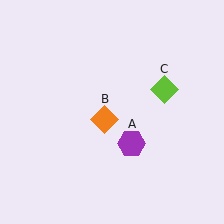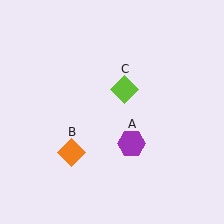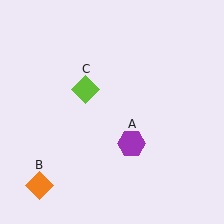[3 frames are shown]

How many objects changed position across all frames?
2 objects changed position: orange diamond (object B), lime diamond (object C).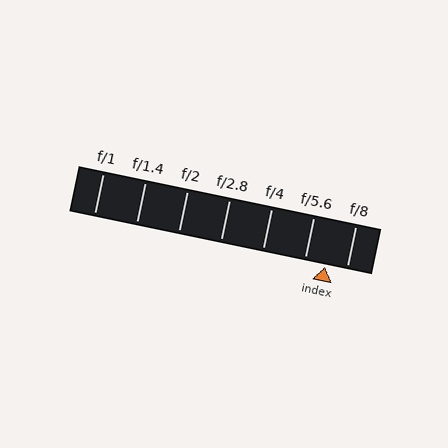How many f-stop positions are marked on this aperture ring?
There are 7 f-stop positions marked.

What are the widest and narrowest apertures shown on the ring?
The widest aperture shown is f/1 and the narrowest is f/8.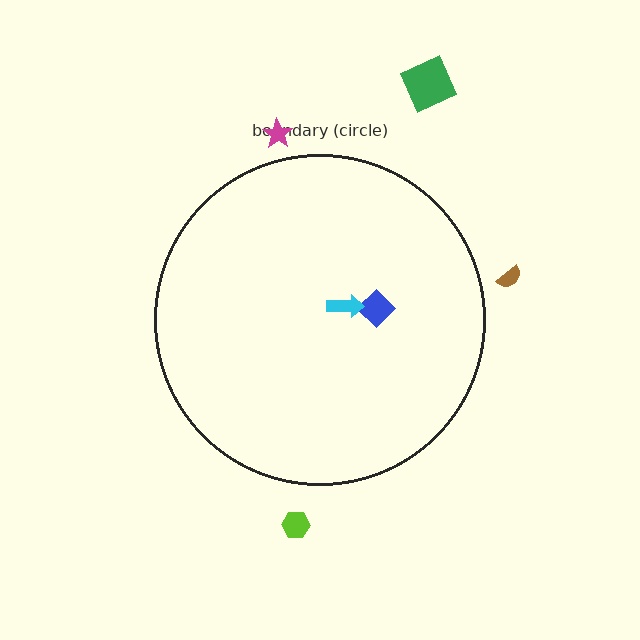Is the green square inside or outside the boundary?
Outside.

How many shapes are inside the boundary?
2 inside, 4 outside.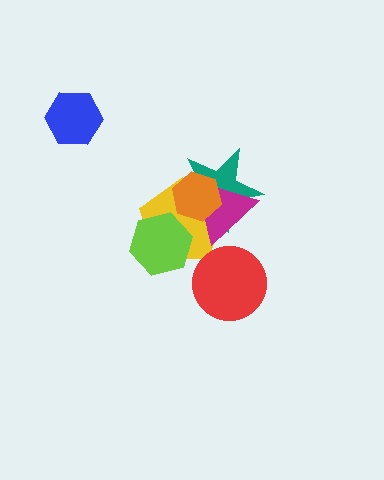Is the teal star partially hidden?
Yes, it is partially covered by another shape.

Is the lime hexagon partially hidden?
No, no other shape covers it.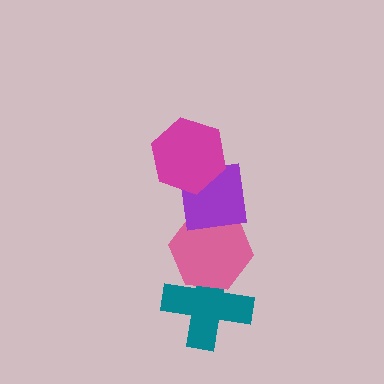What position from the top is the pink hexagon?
The pink hexagon is 3rd from the top.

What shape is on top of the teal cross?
The pink hexagon is on top of the teal cross.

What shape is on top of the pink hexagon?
The purple square is on top of the pink hexagon.